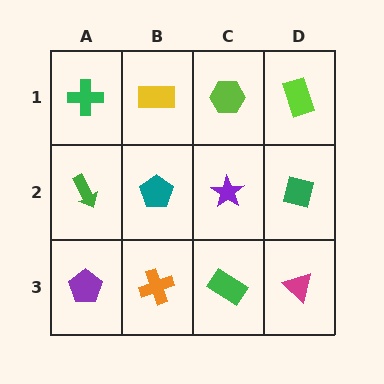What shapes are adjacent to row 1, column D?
A green square (row 2, column D), a lime hexagon (row 1, column C).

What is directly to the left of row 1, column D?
A lime hexagon.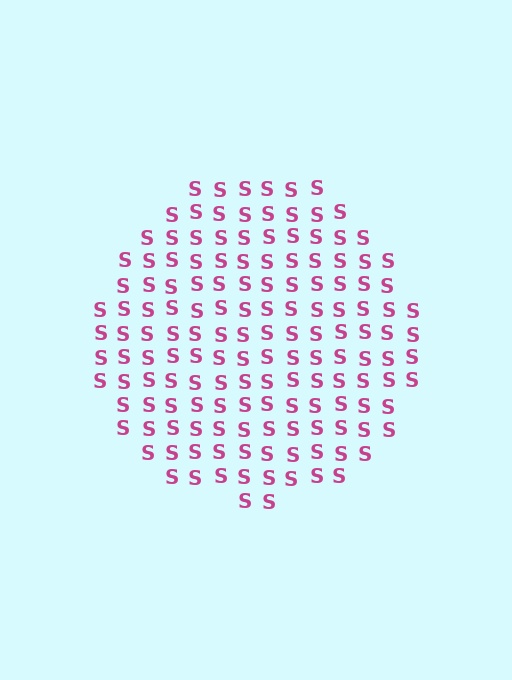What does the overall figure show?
The overall figure shows a circle.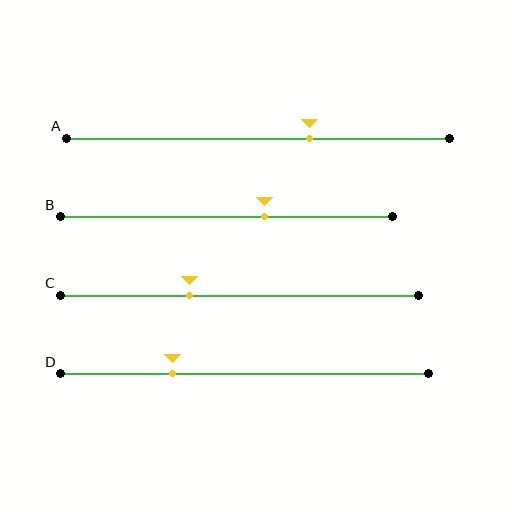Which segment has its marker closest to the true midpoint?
Segment B has its marker closest to the true midpoint.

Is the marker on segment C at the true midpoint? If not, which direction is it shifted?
No, the marker on segment C is shifted to the left by about 14% of the segment length.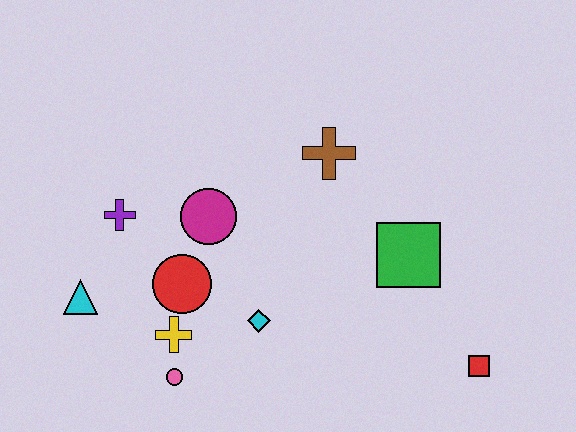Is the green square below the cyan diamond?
No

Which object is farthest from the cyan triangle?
The red square is farthest from the cyan triangle.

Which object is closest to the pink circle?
The yellow cross is closest to the pink circle.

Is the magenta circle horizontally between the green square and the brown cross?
No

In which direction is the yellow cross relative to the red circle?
The yellow cross is below the red circle.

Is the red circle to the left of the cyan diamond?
Yes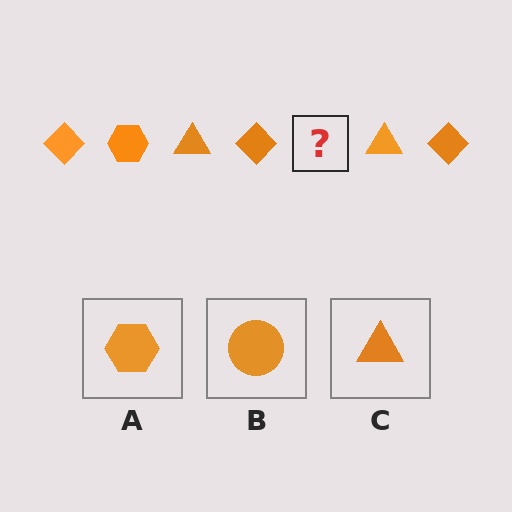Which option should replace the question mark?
Option A.